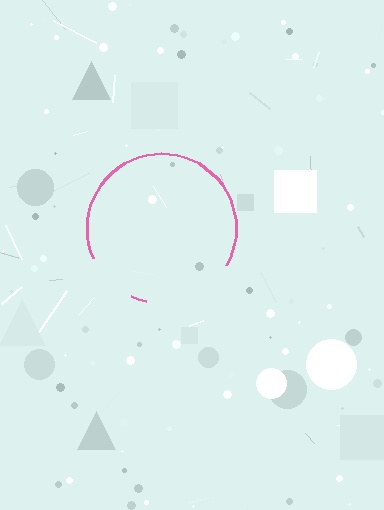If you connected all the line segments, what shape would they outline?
They would outline a circle.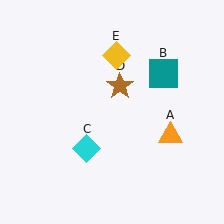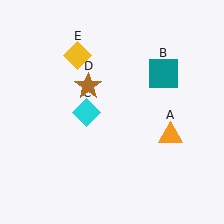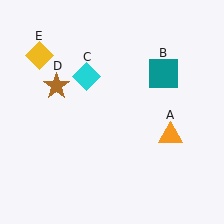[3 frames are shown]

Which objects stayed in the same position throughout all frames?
Orange triangle (object A) and teal square (object B) remained stationary.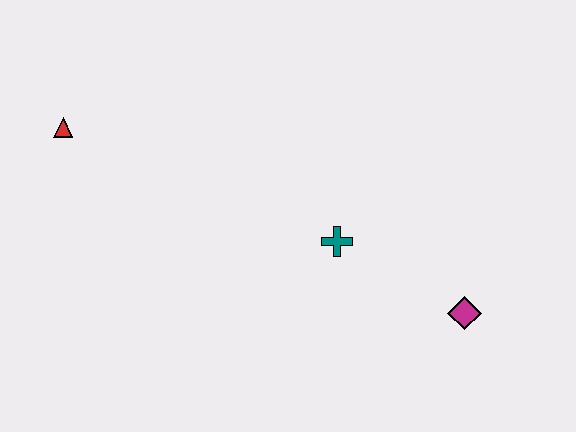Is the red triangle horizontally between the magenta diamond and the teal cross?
No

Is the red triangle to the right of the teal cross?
No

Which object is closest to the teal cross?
The magenta diamond is closest to the teal cross.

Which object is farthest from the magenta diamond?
The red triangle is farthest from the magenta diamond.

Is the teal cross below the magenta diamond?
No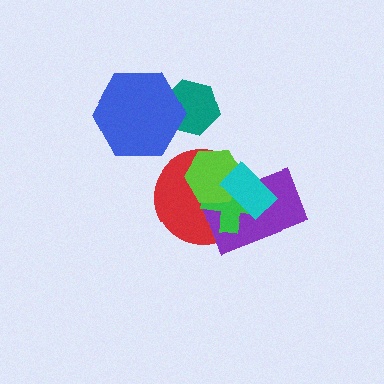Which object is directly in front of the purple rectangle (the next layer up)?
The green cross is directly in front of the purple rectangle.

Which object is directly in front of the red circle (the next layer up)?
The purple rectangle is directly in front of the red circle.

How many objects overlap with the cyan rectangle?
4 objects overlap with the cyan rectangle.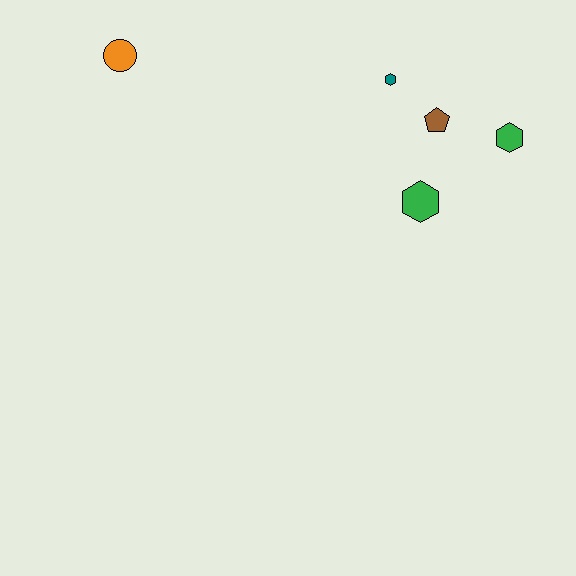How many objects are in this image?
There are 5 objects.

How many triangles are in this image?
There are no triangles.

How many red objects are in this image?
There are no red objects.